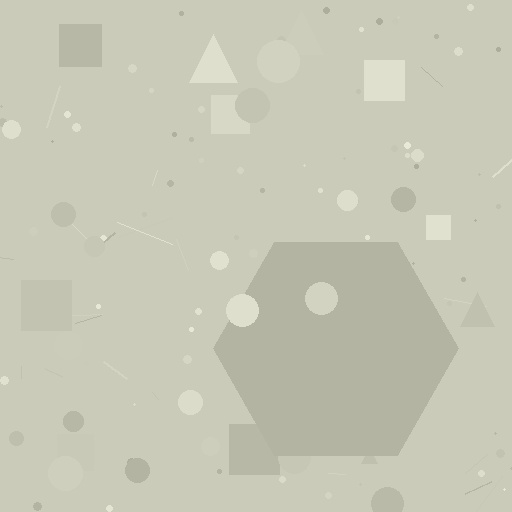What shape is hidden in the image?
A hexagon is hidden in the image.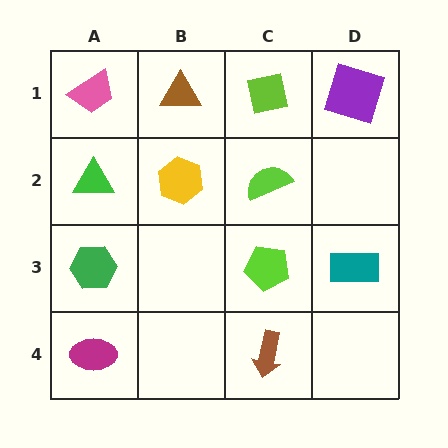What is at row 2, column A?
A green triangle.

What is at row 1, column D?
A purple square.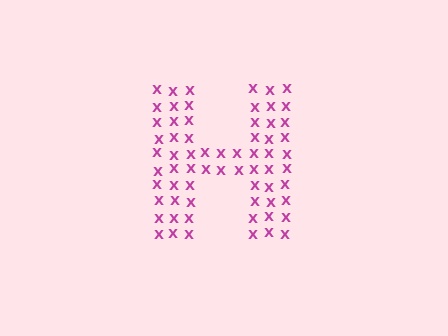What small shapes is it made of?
It is made of small letter X's.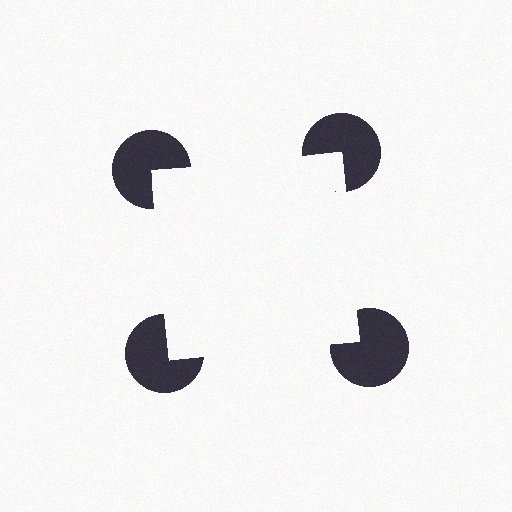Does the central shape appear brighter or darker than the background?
It typically appears slightly brighter than the background, even though no actual brightness change is drawn.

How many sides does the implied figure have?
4 sides.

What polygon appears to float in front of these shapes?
An illusory square — its edges are inferred from the aligned wedge cuts in the pac-man discs, not physically drawn.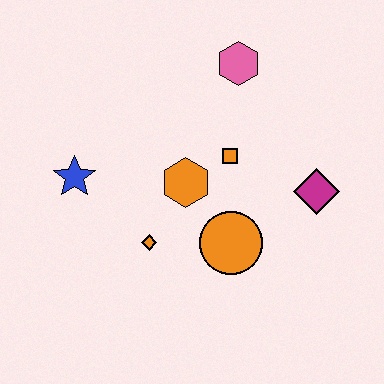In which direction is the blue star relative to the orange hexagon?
The blue star is to the left of the orange hexagon.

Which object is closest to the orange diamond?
The orange hexagon is closest to the orange diamond.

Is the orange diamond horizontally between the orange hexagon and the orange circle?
No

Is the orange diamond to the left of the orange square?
Yes